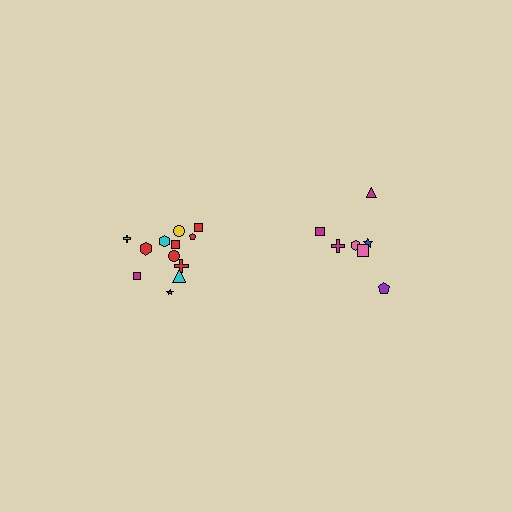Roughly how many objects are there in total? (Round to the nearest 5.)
Roughly 20 objects in total.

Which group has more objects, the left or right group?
The left group.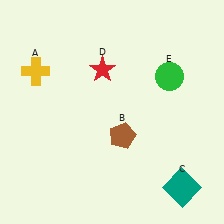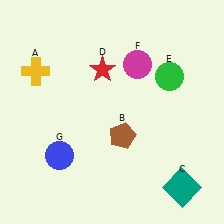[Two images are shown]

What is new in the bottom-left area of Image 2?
A blue circle (G) was added in the bottom-left area of Image 2.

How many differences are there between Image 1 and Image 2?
There are 2 differences between the two images.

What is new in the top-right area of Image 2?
A magenta circle (F) was added in the top-right area of Image 2.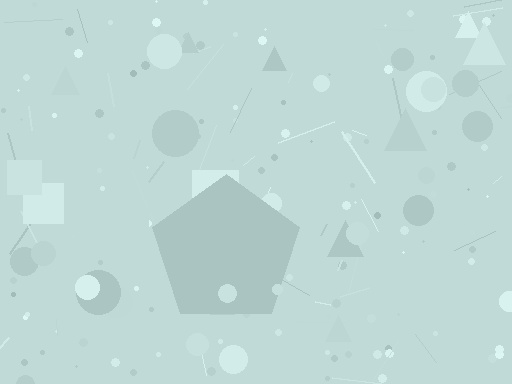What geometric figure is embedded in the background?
A pentagon is embedded in the background.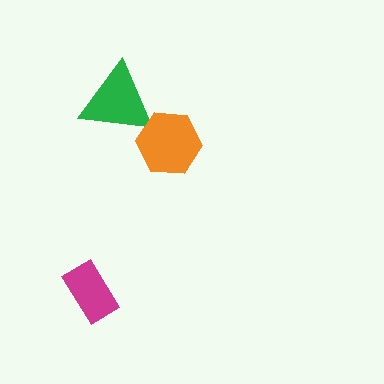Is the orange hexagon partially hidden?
No, no other shape covers it.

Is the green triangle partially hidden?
Yes, it is partially covered by another shape.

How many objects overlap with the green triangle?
1 object overlaps with the green triangle.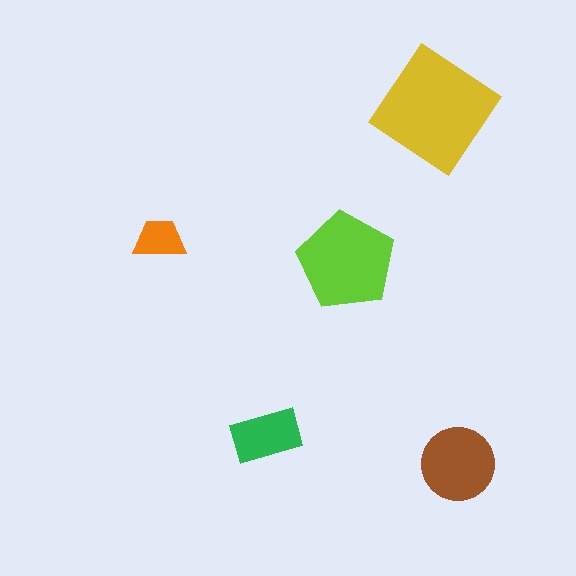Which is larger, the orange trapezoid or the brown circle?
The brown circle.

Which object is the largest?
The yellow diamond.